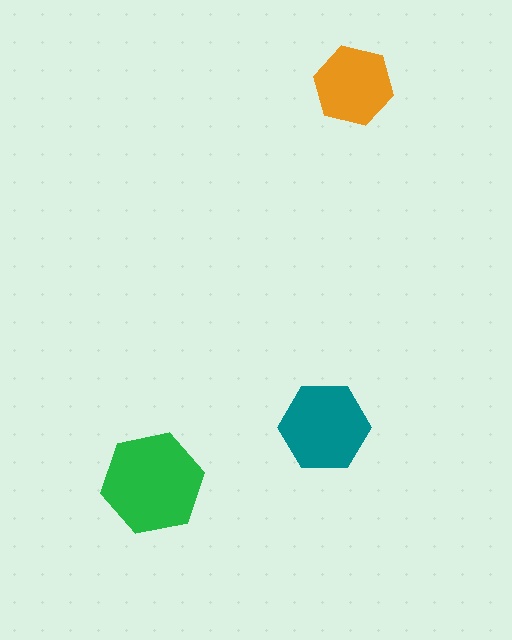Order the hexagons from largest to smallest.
the green one, the teal one, the orange one.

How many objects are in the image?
There are 3 objects in the image.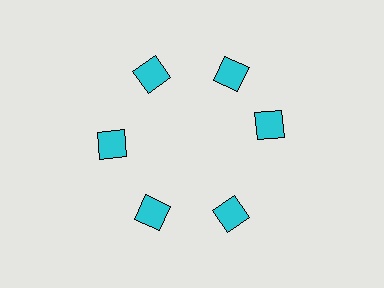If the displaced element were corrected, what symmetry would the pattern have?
It would have 6-fold rotational symmetry — the pattern would map onto itself every 60 degrees.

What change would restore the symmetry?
The symmetry would be restored by rotating it back into even spacing with its neighbors so that all 6 squares sit at equal angles and equal distance from the center.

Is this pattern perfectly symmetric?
No. The 6 cyan squares are arranged in a ring, but one element near the 3 o'clock position is rotated out of alignment along the ring, breaking the 6-fold rotational symmetry.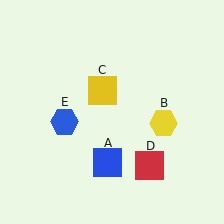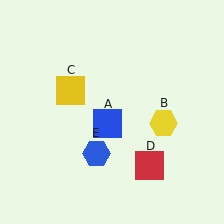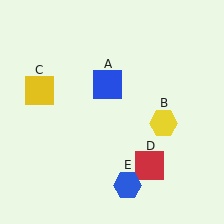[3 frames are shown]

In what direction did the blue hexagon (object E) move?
The blue hexagon (object E) moved down and to the right.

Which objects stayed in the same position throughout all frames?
Yellow hexagon (object B) and red square (object D) remained stationary.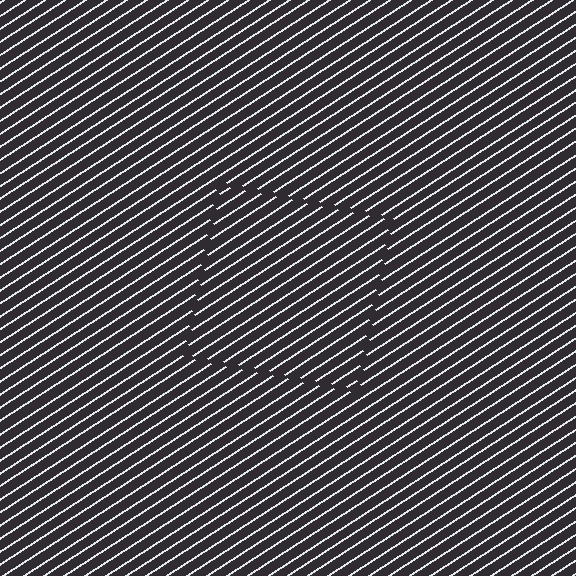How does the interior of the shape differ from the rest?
The interior of the shape contains the same grating, shifted by half a period — the contour is defined by the phase discontinuity where line-ends from the inner and outer gratings abut.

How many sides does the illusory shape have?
4 sides — the line-ends trace a square.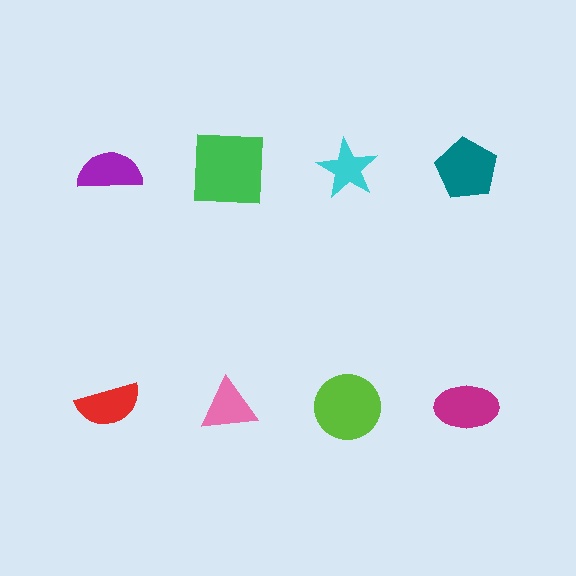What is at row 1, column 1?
A purple semicircle.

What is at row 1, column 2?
A green square.